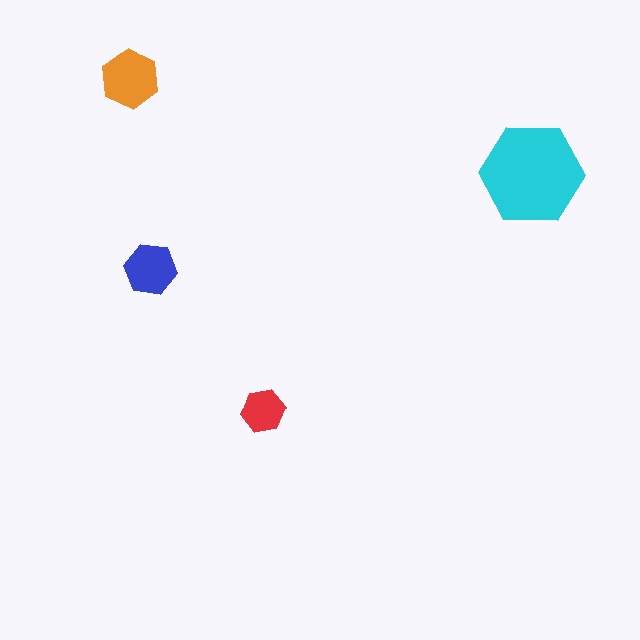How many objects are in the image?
There are 4 objects in the image.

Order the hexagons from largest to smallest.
the cyan one, the orange one, the blue one, the red one.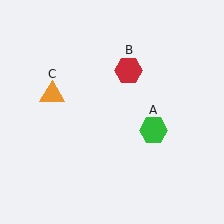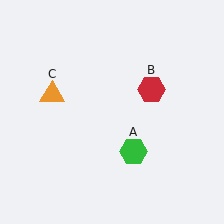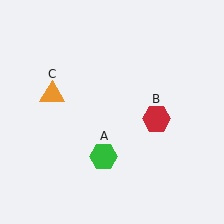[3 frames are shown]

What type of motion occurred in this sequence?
The green hexagon (object A), red hexagon (object B) rotated clockwise around the center of the scene.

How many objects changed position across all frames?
2 objects changed position: green hexagon (object A), red hexagon (object B).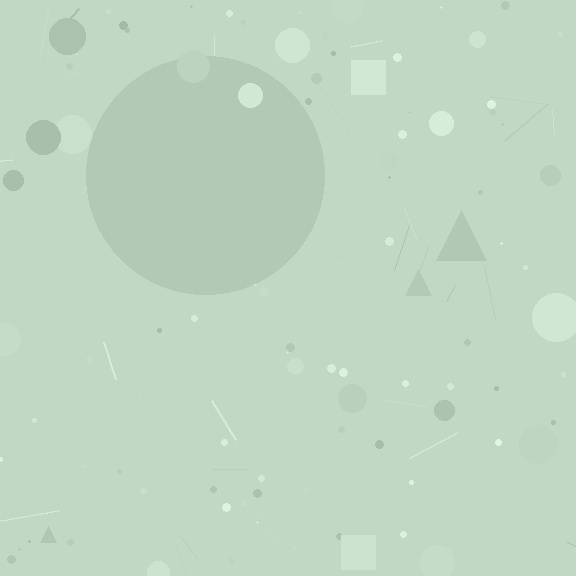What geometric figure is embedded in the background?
A circle is embedded in the background.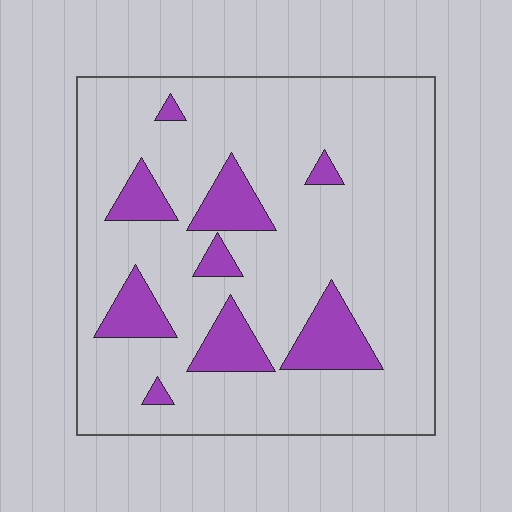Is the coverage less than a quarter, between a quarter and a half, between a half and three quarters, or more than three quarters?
Less than a quarter.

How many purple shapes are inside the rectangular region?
9.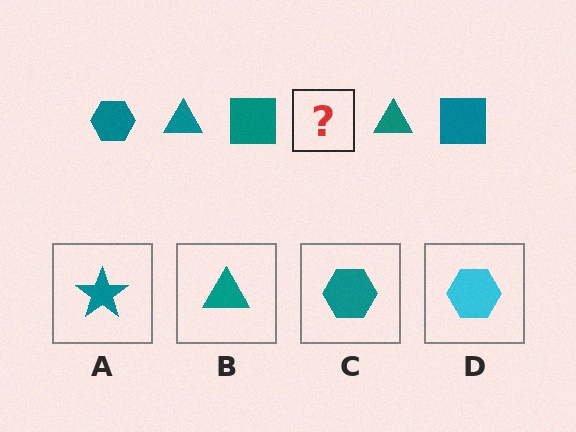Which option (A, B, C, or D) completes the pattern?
C.